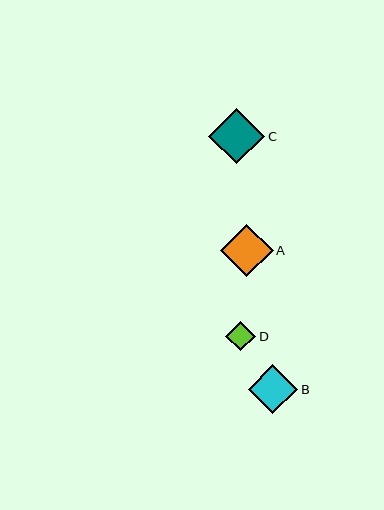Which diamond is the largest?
Diamond C is the largest with a size of approximately 56 pixels.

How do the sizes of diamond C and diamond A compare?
Diamond C and diamond A are approximately the same size.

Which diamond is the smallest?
Diamond D is the smallest with a size of approximately 30 pixels.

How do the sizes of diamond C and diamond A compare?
Diamond C and diamond A are approximately the same size.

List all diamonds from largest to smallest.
From largest to smallest: C, A, B, D.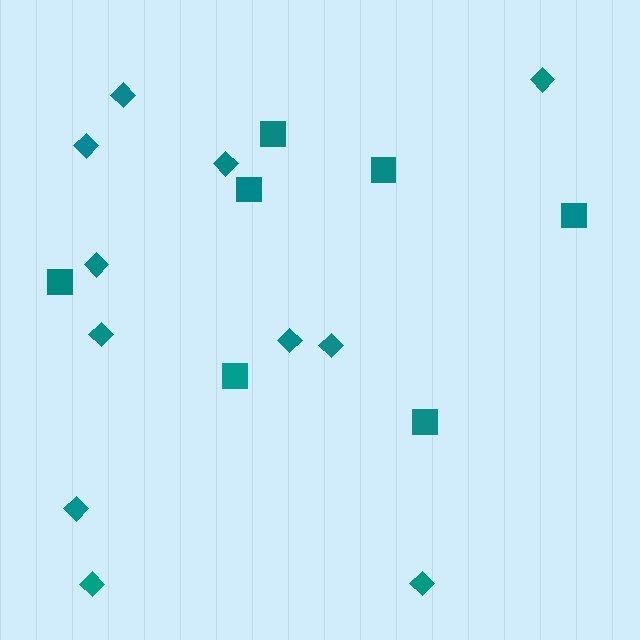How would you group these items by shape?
There are 2 groups: one group of squares (7) and one group of diamonds (11).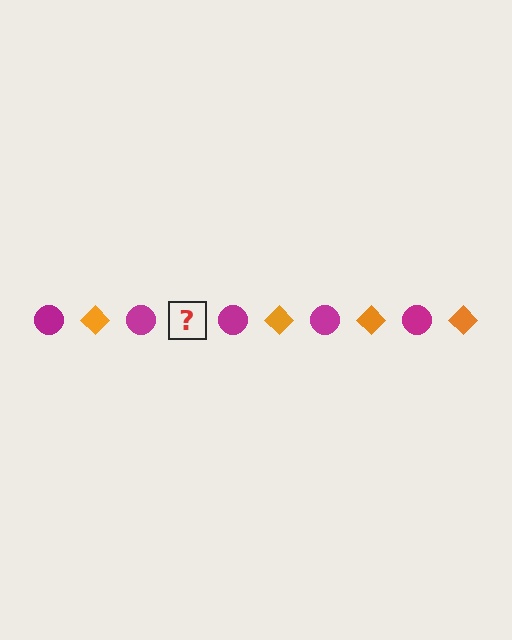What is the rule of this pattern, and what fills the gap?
The rule is that the pattern alternates between magenta circle and orange diamond. The gap should be filled with an orange diamond.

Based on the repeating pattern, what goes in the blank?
The blank should be an orange diamond.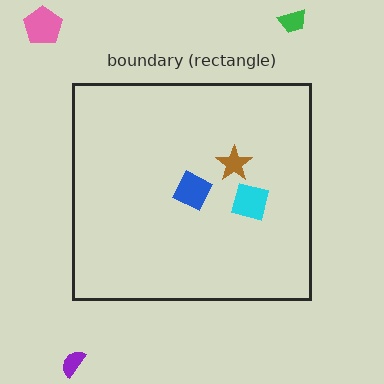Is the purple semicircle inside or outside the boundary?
Outside.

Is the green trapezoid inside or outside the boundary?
Outside.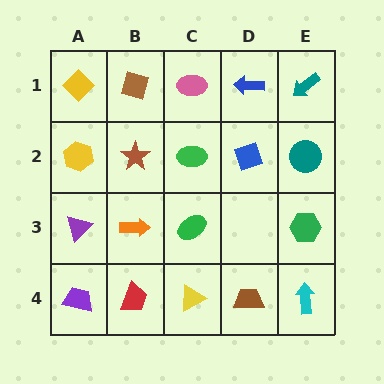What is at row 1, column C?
A pink ellipse.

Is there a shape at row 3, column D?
No, that cell is empty.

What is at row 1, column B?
A brown diamond.